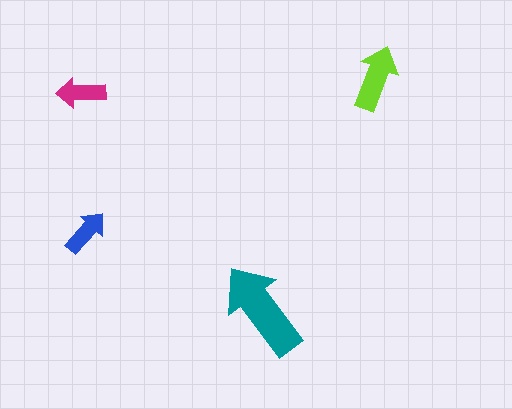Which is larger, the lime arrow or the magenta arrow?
The lime one.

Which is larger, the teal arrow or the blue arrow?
The teal one.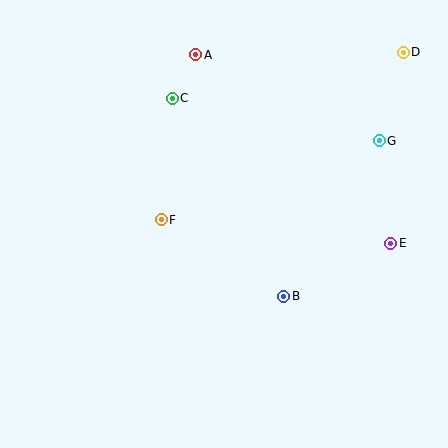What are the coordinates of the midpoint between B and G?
The midpoint between B and G is at (332, 219).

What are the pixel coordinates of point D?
Point D is at (403, 52).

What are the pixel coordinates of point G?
Point G is at (379, 141).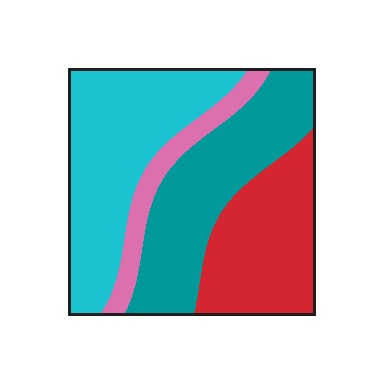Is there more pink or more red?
Red.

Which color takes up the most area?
Cyan, at roughly 35%.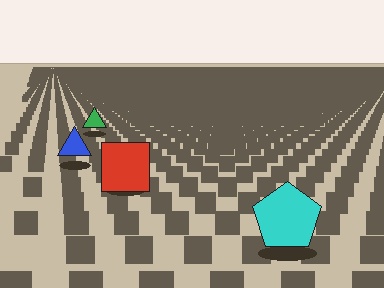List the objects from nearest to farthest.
From nearest to farthest: the cyan pentagon, the red square, the blue triangle, the green triangle.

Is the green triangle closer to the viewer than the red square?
No. The red square is closer — you can tell from the texture gradient: the ground texture is coarser near it.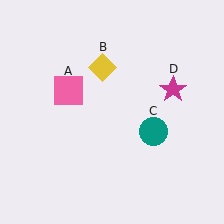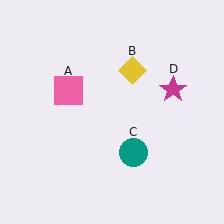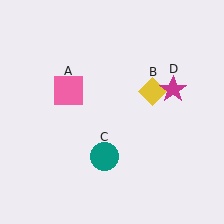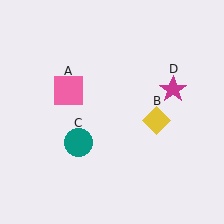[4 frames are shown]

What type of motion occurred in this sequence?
The yellow diamond (object B), teal circle (object C) rotated clockwise around the center of the scene.